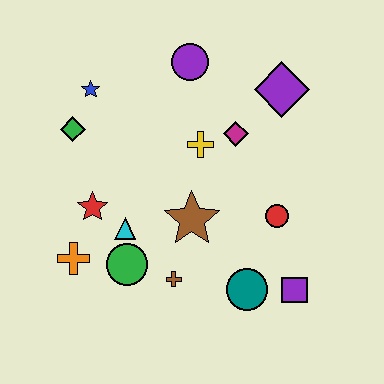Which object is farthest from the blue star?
The purple square is farthest from the blue star.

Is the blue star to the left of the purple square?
Yes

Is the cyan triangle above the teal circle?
Yes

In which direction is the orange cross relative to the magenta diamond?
The orange cross is to the left of the magenta diamond.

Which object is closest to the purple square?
The teal circle is closest to the purple square.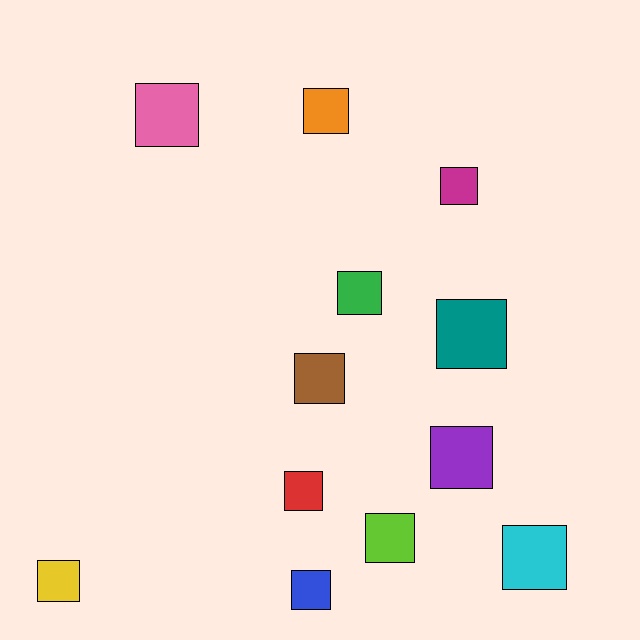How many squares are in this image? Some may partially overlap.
There are 12 squares.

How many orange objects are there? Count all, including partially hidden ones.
There is 1 orange object.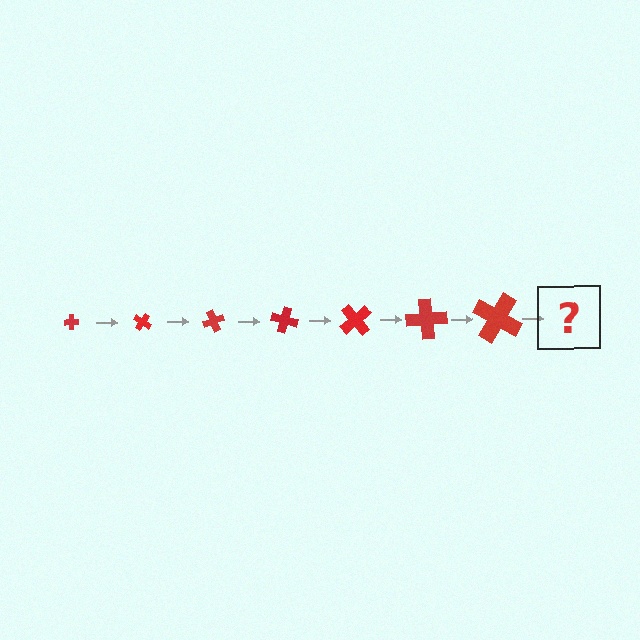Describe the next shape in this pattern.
It should be a cross, larger than the previous one and rotated 245 degrees from the start.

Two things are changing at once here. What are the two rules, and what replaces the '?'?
The two rules are that the cross grows larger each step and it rotates 35 degrees each step. The '?' should be a cross, larger than the previous one and rotated 245 degrees from the start.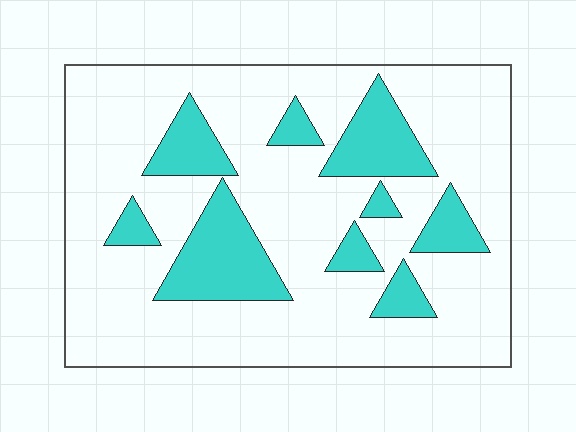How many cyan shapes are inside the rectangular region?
9.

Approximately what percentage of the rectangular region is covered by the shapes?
Approximately 20%.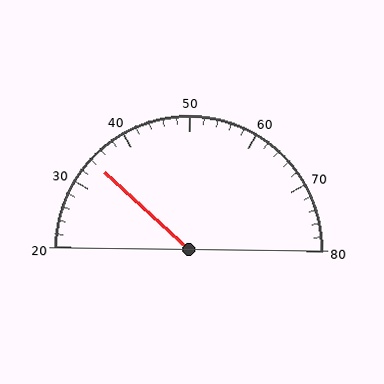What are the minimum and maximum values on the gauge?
The gauge ranges from 20 to 80.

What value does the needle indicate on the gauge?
The needle indicates approximately 34.